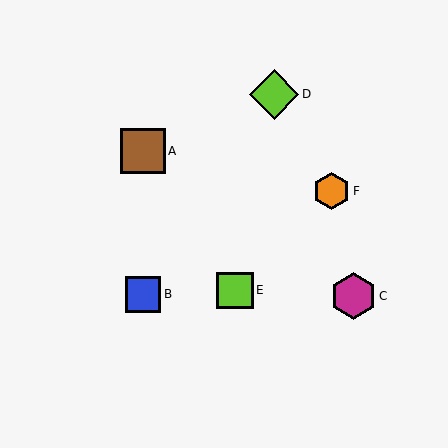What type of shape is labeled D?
Shape D is a lime diamond.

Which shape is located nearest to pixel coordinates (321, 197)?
The orange hexagon (labeled F) at (332, 191) is nearest to that location.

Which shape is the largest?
The lime diamond (labeled D) is the largest.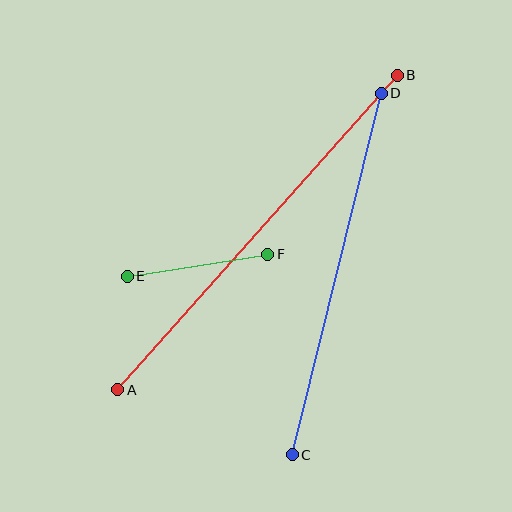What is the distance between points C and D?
The distance is approximately 372 pixels.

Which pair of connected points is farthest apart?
Points A and B are farthest apart.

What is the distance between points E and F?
The distance is approximately 143 pixels.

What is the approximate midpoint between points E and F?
The midpoint is at approximately (197, 265) pixels.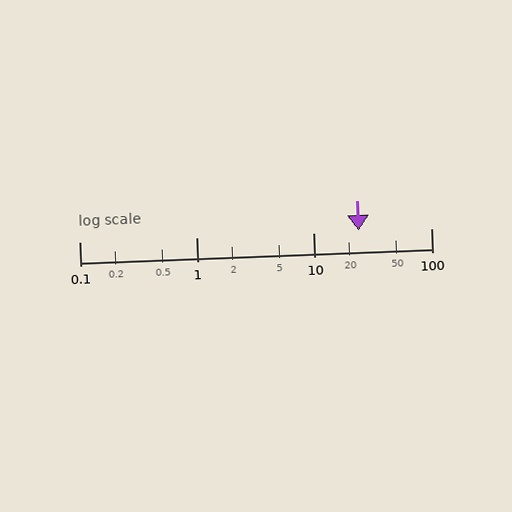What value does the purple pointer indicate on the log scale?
The pointer indicates approximately 24.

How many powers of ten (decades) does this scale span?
The scale spans 3 decades, from 0.1 to 100.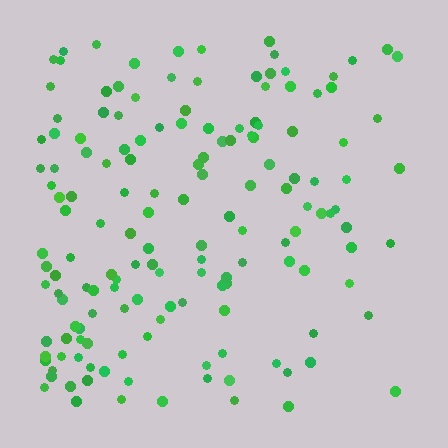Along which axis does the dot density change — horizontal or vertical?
Horizontal.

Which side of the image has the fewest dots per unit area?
The right.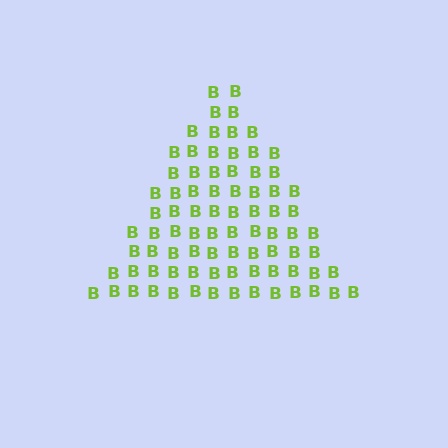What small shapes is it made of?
It is made of small letter B's.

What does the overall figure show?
The overall figure shows a triangle.